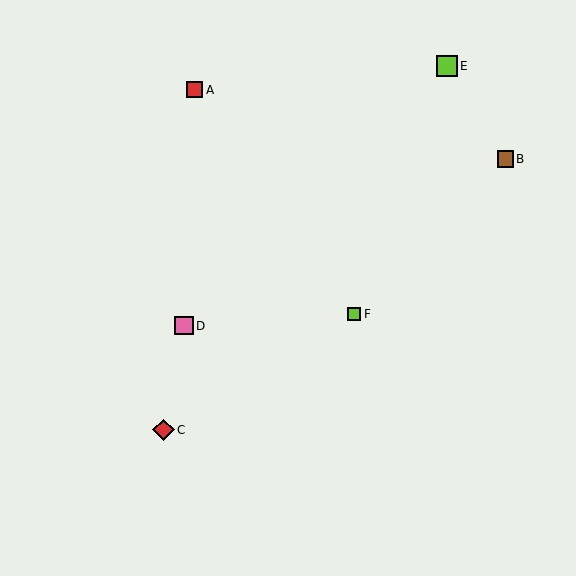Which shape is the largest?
The red diamond (labeled C) is the largest.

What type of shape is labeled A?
Shape A is a red square.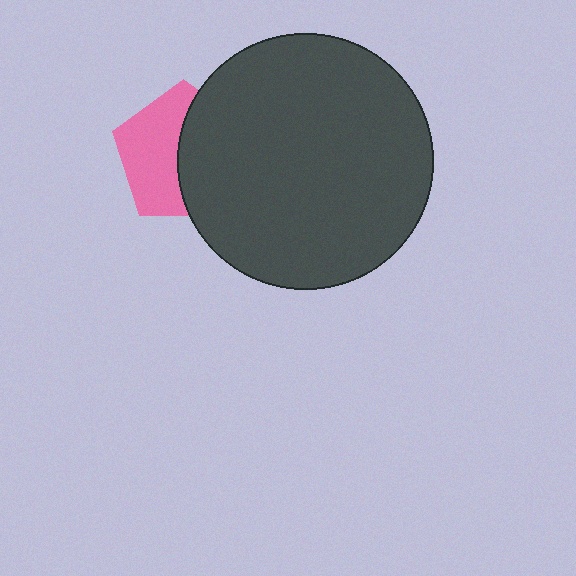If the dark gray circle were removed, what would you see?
You would see the complete pink pentagon.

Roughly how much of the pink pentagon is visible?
About half of it is visible (roughly 50%).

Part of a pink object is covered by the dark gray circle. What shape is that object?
It is a pentagon.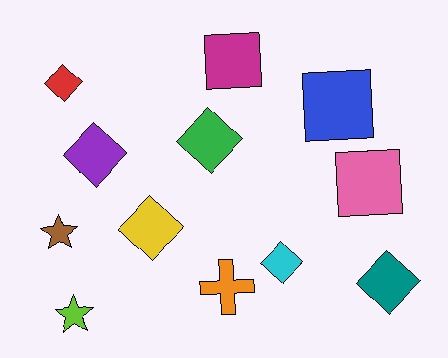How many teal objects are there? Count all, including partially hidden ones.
There is 1 teal object.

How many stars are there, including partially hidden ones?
There are 2 stars.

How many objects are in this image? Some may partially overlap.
There are 12 objects.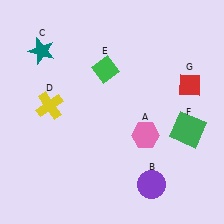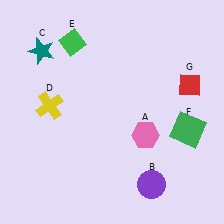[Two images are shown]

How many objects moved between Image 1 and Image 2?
1 object moved between the two images.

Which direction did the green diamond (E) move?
The green diamond (E) moved left.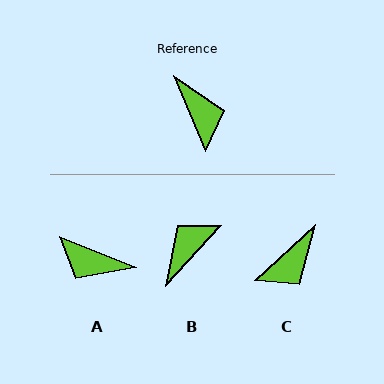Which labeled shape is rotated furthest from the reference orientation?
A, about 135 degrees away.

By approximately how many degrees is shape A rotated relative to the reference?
Approximately 135 degrees clockwise.